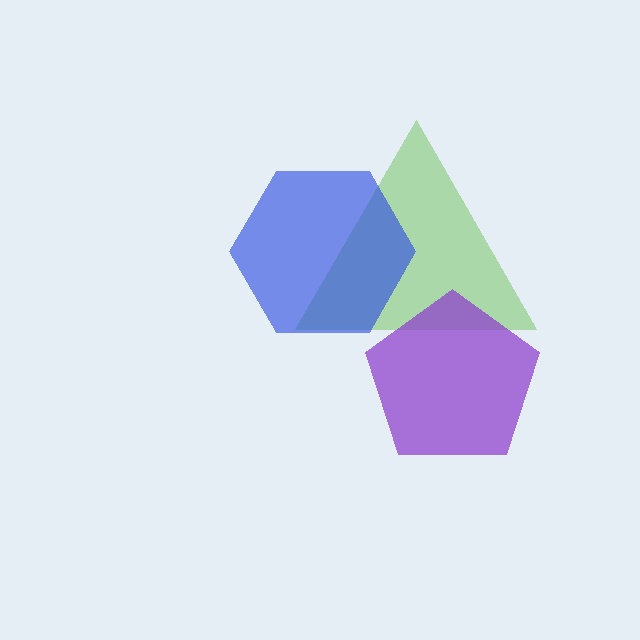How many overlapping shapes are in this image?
There are 3 overlapping shapes in the image.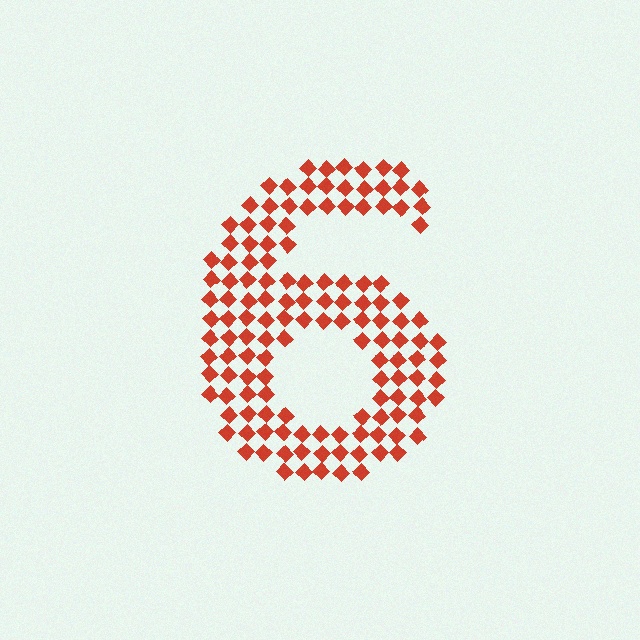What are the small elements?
The small elements are diamonds.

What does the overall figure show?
The overall figure shows the digit 6.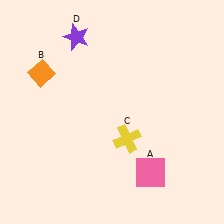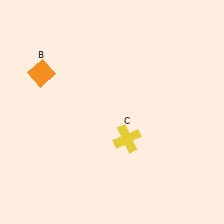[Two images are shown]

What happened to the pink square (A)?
The pink square (A) was removed in Image 2. It was in the bottom-right area of Image 1.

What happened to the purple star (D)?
The purple star (D) was removed in Image 2. It was in the top-left area of Image 1.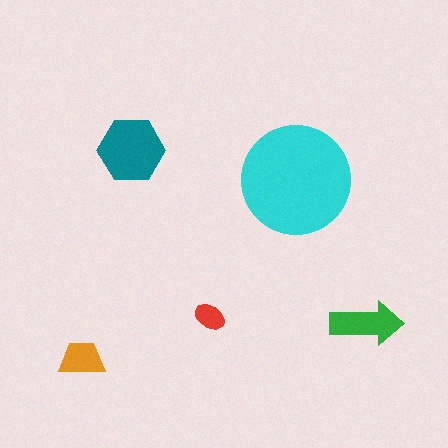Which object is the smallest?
The red ellipse.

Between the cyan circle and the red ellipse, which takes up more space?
The cyan circle.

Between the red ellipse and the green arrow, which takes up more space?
The green arrow.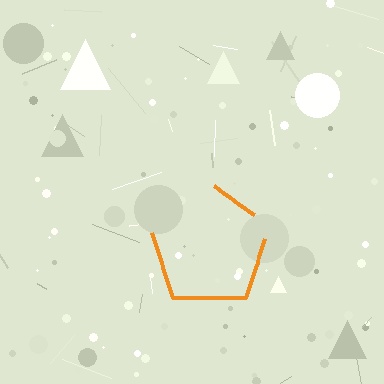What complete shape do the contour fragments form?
The contour fragments form a pentagon.